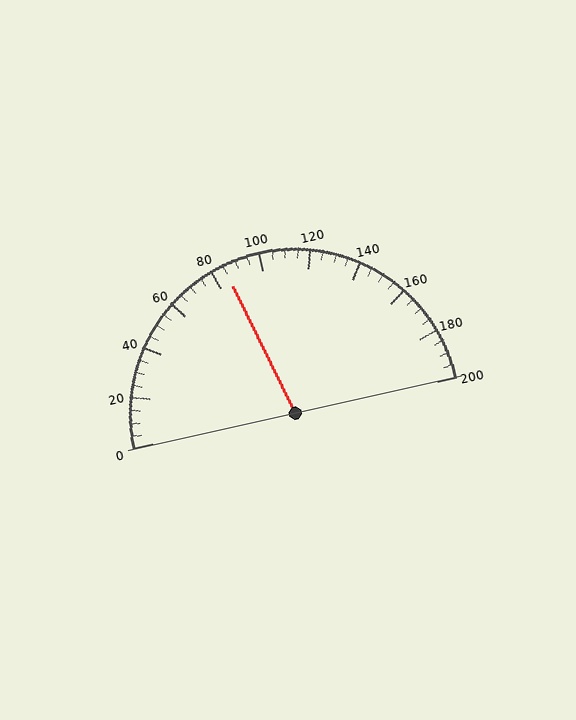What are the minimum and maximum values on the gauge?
The gauge ranges from 0 to 200.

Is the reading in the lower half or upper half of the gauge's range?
The reading is in the lower half of the range (0 to 200).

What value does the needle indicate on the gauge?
The needle indicates approximately 85.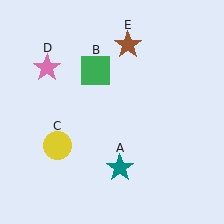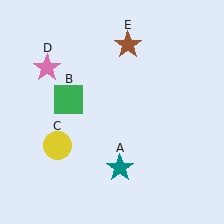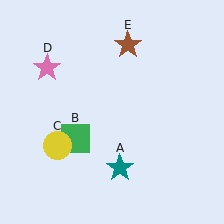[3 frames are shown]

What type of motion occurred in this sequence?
The green square (object B) rotated counterclockwise around the center of the scene.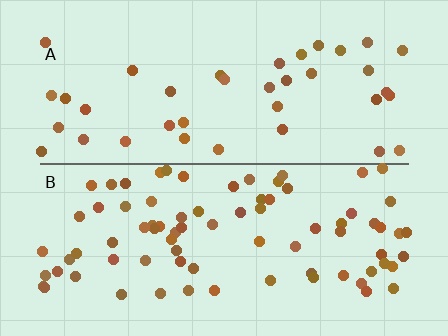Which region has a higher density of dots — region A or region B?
B (the bottom).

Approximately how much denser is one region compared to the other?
Approximately 2.0× — region B over region A.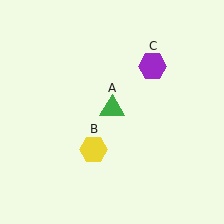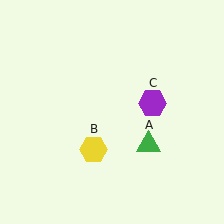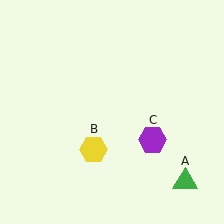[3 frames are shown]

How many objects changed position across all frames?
2 objects changed position: green triangle (object A), purple hexagon (object C).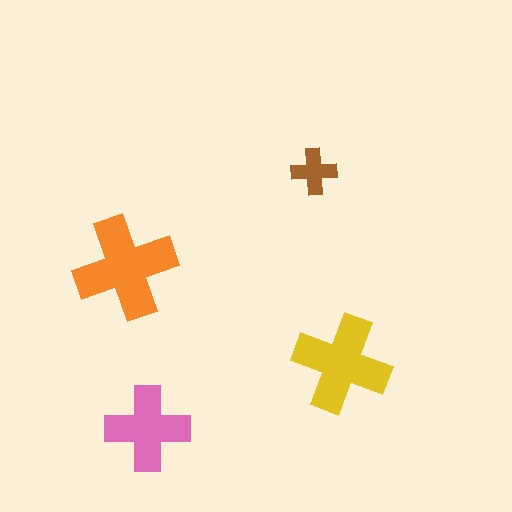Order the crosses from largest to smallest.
the orange one, the yellow one, the pink one, the brown one.